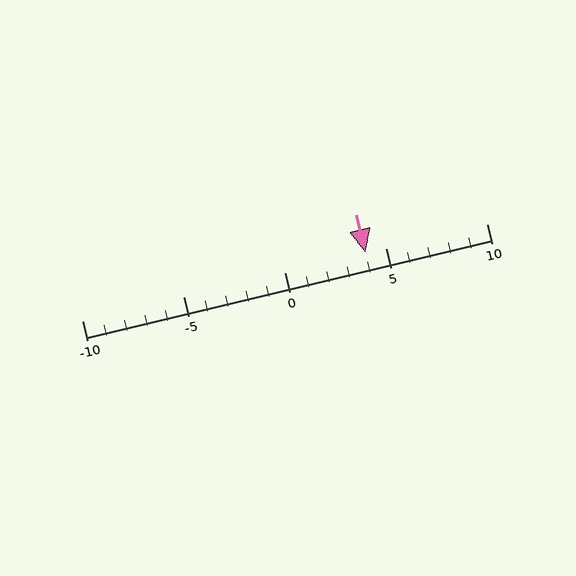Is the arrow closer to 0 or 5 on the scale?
The arrow is closer to 5.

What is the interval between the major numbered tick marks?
The major tick marks are spaced 5 units apart.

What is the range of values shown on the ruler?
The ruler shows values from -10 to 10.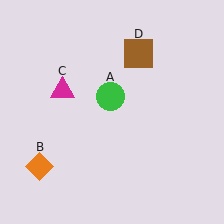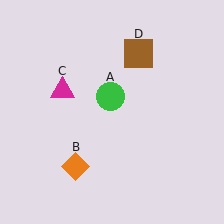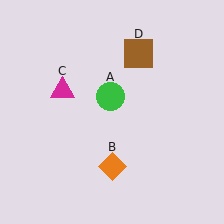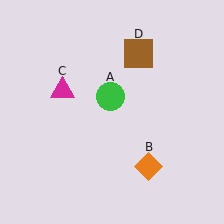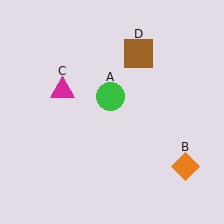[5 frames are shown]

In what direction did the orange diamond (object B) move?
The orange diamond (object B) moved right.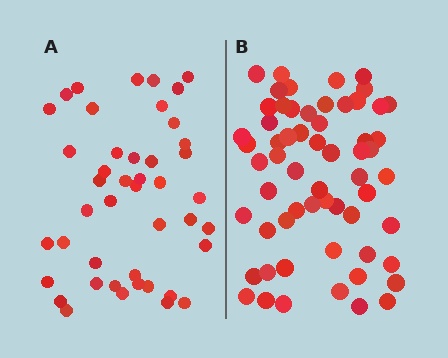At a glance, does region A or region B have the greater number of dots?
Region B (the right region) has more dots.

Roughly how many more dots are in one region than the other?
Region B has approximately 15 more dots than region A.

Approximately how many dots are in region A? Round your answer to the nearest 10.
About 40 dots. (The exact count is 44, which rounds to 40.)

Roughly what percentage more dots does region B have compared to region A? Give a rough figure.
About 35% more.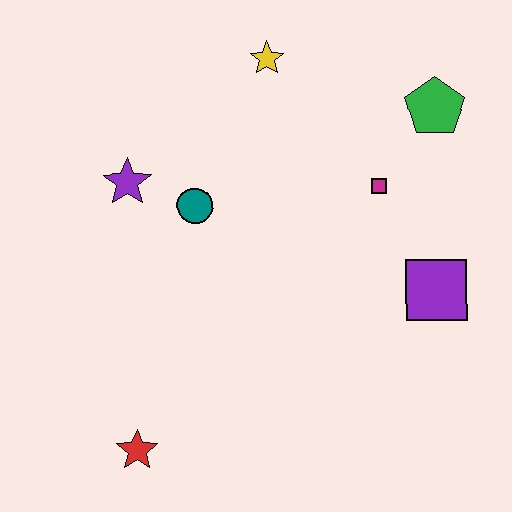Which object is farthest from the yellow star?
The red star is farthest from the yellow star.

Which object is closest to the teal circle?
The purple star is closest to the teal circle.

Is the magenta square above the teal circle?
Yes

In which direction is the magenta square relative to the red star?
The magenta square is above the red star.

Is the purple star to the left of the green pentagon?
Yes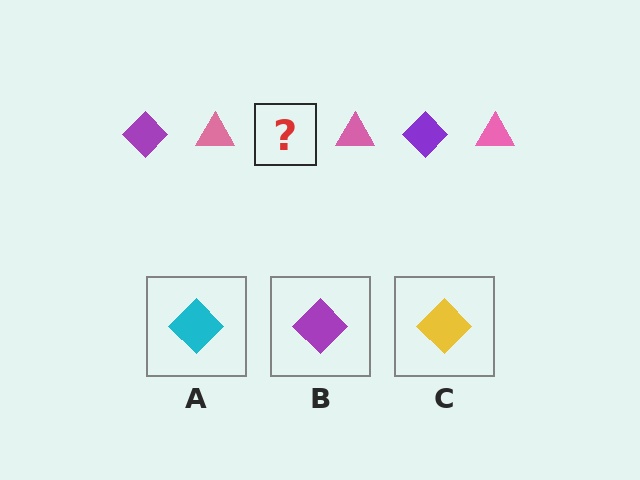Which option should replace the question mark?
Option B.